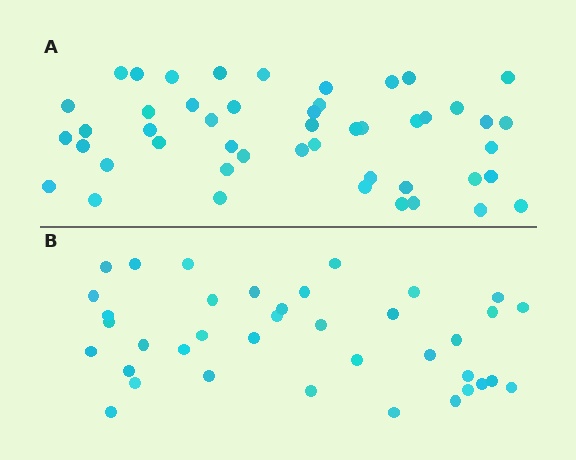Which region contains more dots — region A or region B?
Region A (the top region) has more dots.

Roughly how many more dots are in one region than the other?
Region A has roughly 10 or so more dots than region B.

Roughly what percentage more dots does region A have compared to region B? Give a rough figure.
About 25% more.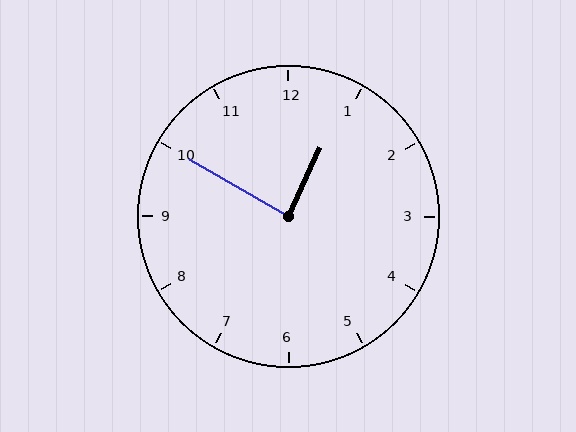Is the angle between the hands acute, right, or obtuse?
It is right.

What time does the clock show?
12:50.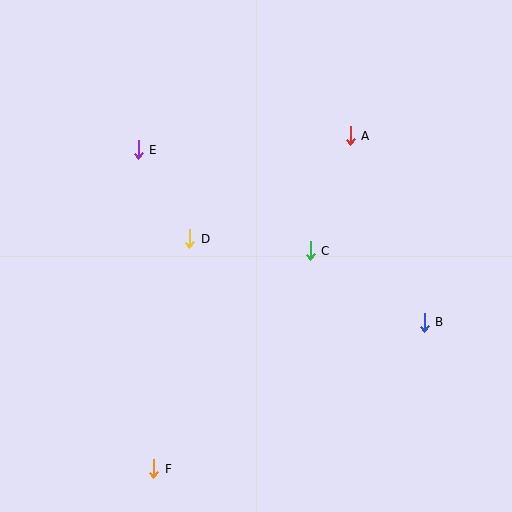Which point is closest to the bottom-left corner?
Point F is closest to the bottom-left corner.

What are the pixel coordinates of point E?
Point E is at (138, 150).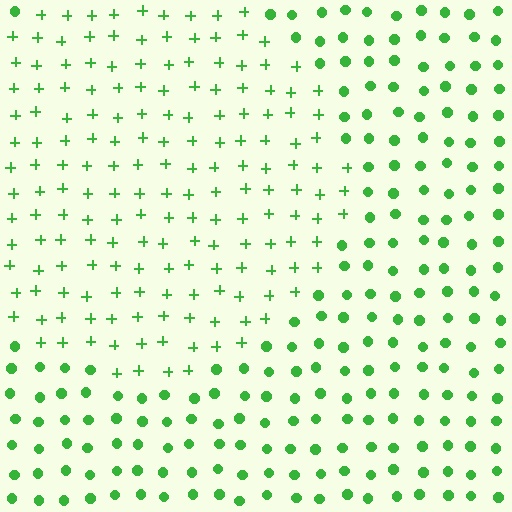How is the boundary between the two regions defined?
The boundary is defined by a change in element shape: plus signs inside vs. circles outside. All elements share the same color and spacing.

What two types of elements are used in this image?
The image uses plus signs inside the circle region and circles outside it.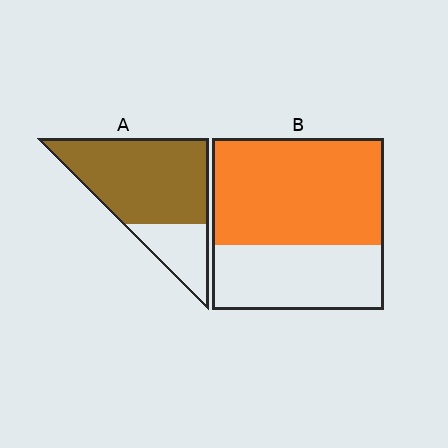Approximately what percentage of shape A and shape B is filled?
A is approximately 75% and B is approximately 60%.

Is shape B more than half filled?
Yes.